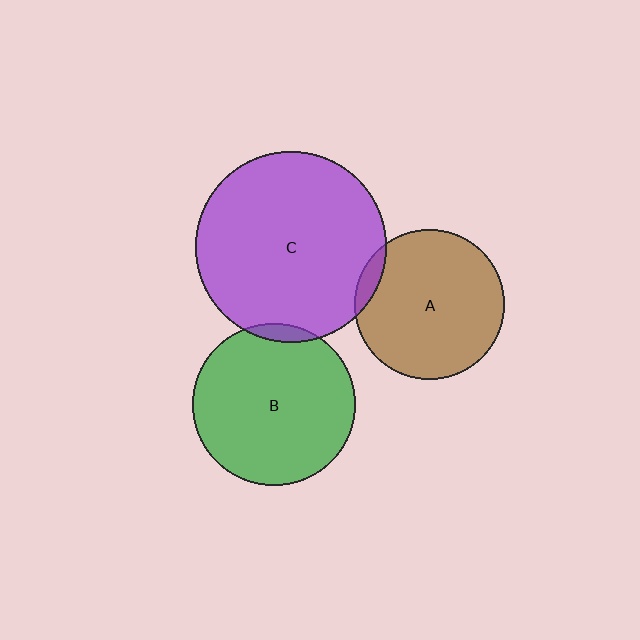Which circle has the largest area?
Circle C (purple).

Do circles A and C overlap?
Yes.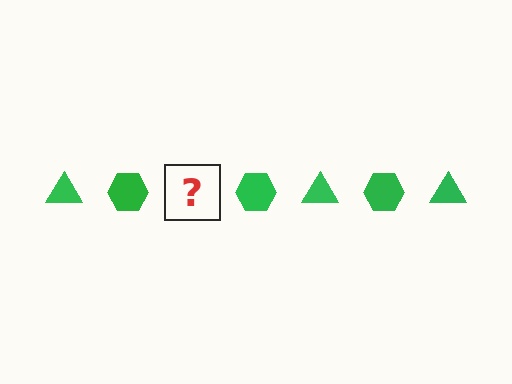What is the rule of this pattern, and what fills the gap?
The rule is that the pattern cycles through triangle, hexagon shapes in green. The gap should be filled with a green triangle.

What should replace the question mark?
The question mark should be replaced with a green triangle.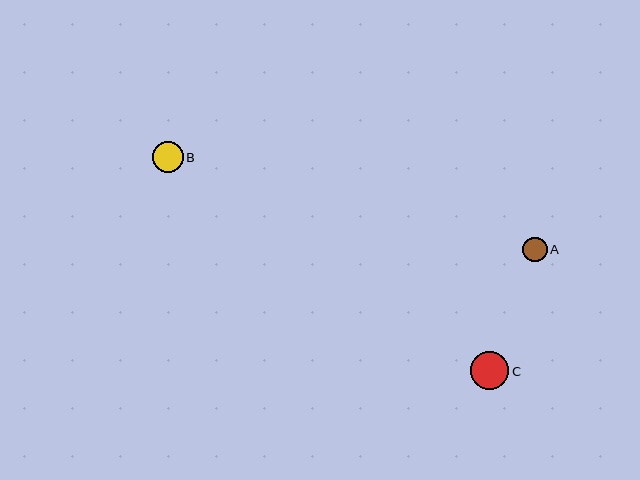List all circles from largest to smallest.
From largest to smallest: C, B, A.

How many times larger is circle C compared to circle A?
Circle C is approximately 1.5 times the size of circle A.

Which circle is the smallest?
Circle A is the smallest with a size of approximately 25 pixels.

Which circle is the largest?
Circle C is the largest with a size of approximately 38 pixels.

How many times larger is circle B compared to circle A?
Circle B is approximately 1.3 times the size of circle A.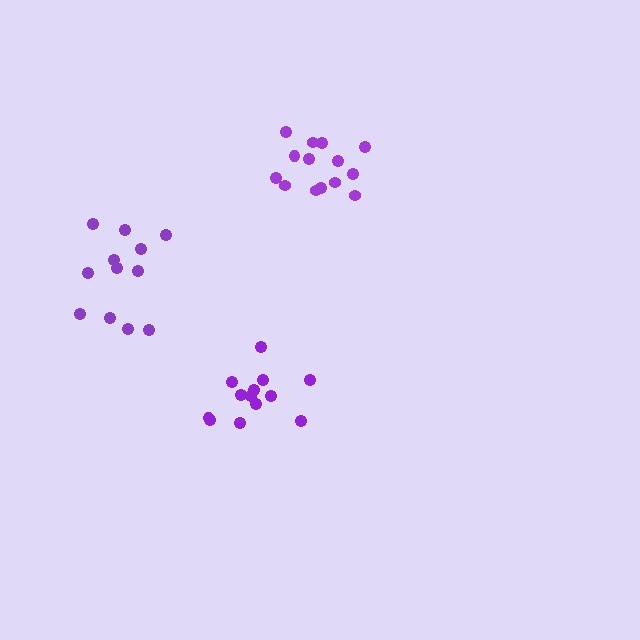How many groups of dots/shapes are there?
There are 3 groups.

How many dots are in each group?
Group 1: 14 dots, Group 2: 13 dots, Group 3: 12 dots (39 total).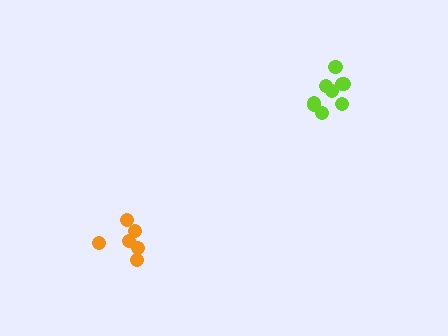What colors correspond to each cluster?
The clusters are colored: orange, lime.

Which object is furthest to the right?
The lime cluster is rightmost.